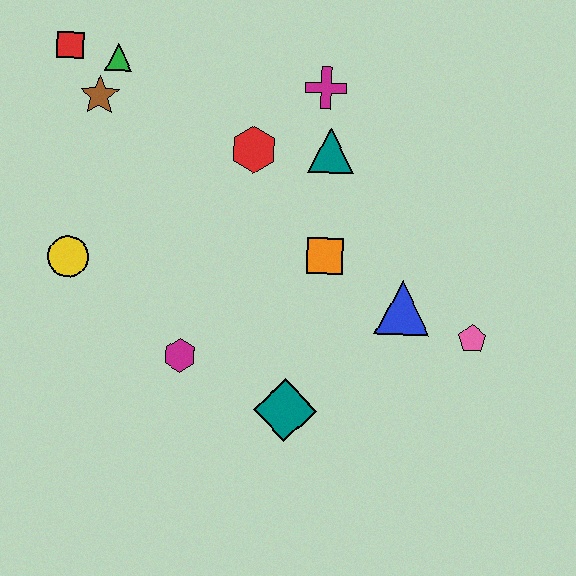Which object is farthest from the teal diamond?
The red square is farthest from the teal diamond.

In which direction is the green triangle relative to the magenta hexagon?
The green triangle is above the magenta hexagon.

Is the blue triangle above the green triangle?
No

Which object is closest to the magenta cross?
The teal triangle is closest to the magenta cross.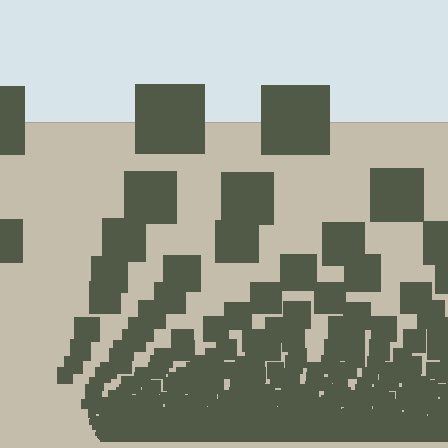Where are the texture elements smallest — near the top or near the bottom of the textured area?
Near the bottom.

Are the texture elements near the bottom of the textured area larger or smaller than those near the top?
Smaller. The gradient is inverted — elements near the bottom are smaller and denser.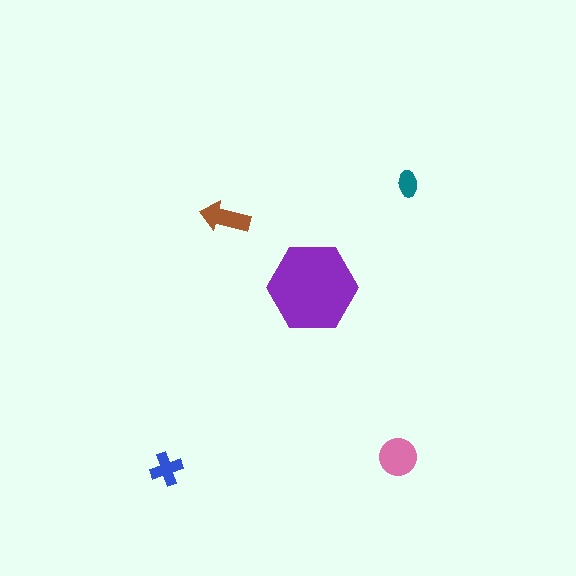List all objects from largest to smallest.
The purple hexagon, the pink circle, the brown arrow, the blue cross, the teal ellipse.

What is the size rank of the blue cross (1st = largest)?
4th.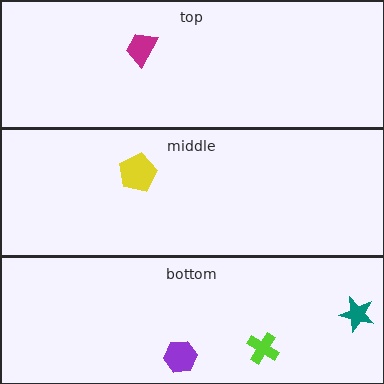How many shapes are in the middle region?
1.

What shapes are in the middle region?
The yellow pentagon.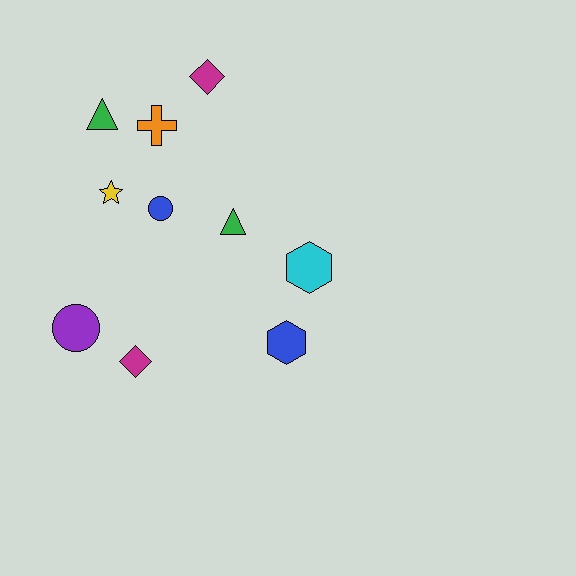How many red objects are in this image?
There are no red objects.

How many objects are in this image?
There are 10 objects.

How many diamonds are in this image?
There are 2 diamonds.